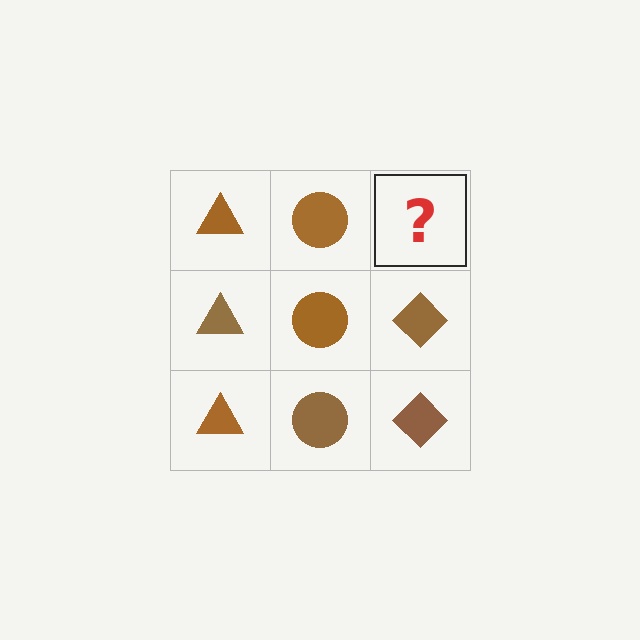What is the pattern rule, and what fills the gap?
The rule is that each column has a consistent shape. The gap should be filled with a brown diamond.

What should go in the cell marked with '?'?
The missing cell should contain a brown diamond.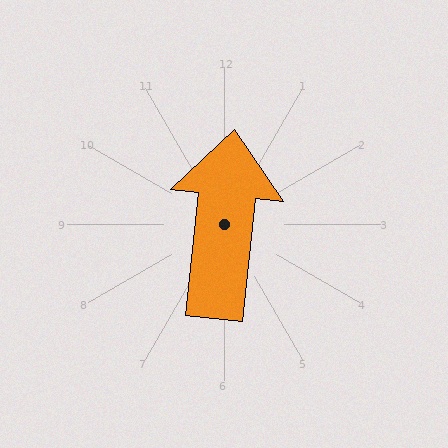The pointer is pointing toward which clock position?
Roughly 12 o'clock.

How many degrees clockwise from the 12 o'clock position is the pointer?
Approximately 6 degrees.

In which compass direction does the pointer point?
North.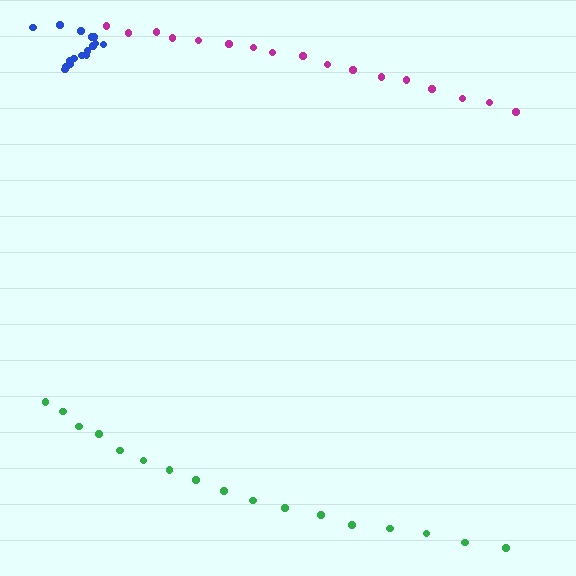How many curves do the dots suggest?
There are 3 distinct paths.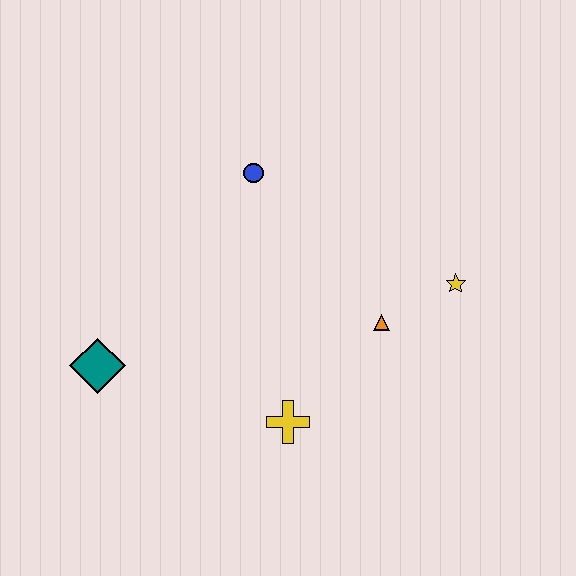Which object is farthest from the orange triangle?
The teal diamond is farthest from the orange triangle.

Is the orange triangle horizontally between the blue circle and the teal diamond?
No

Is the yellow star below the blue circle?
Yes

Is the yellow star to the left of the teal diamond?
No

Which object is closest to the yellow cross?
The orange triangle is closest to the yellow cross.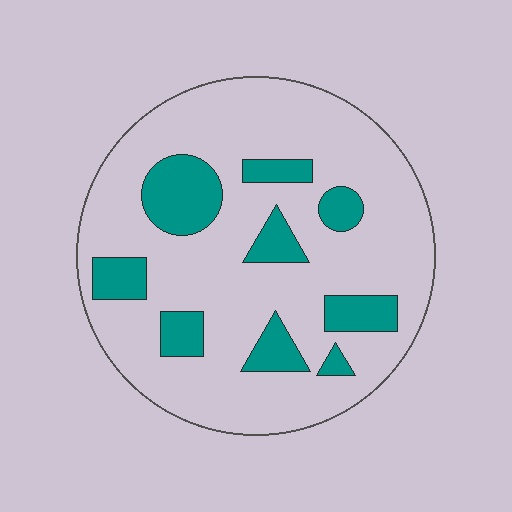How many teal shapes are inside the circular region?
9.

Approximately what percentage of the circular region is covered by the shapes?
Approximately 20%.